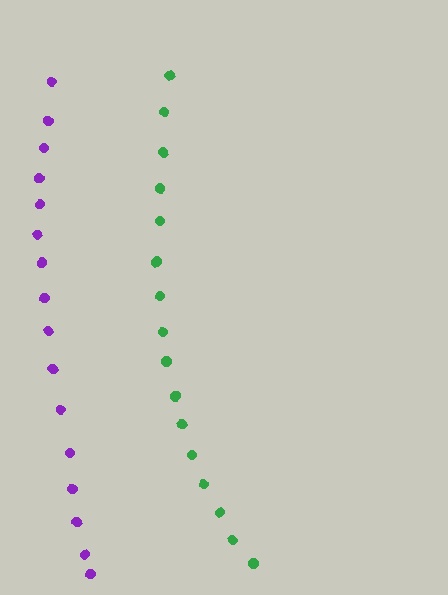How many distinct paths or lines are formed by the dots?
There are 2 distinct paths.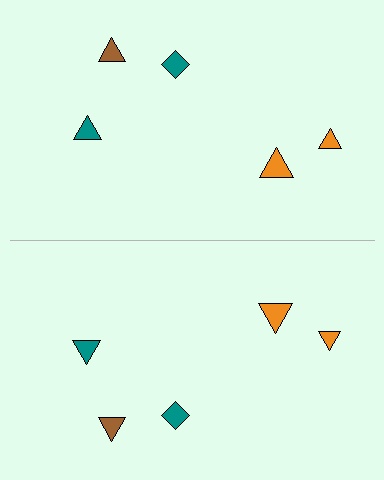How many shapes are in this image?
There are 10 shapes in this image.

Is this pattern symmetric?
Yes, this pattern has bilateral (reflection) symmetry.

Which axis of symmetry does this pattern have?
The pattern has a horizontal axis of symmetry running through the center of the image.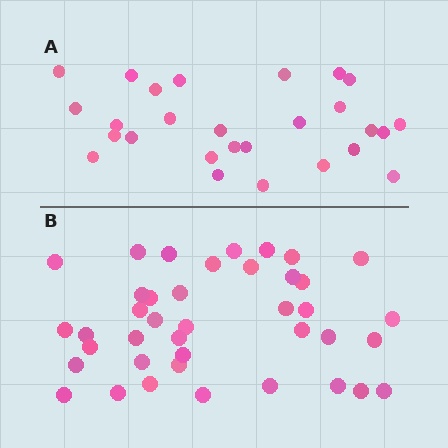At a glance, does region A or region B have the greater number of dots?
Region B (the bottom region) has more dots.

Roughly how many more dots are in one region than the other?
Region B has approximately 15 more dots than region A.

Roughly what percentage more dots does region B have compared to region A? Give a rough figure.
About 50% more.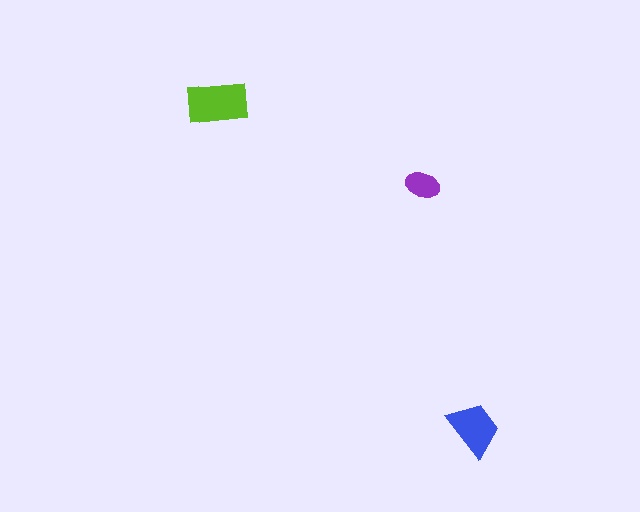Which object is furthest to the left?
The lime rectangle is leftmost.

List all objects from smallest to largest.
The purple ellipse, the blue trapezoid, the lime rectangle.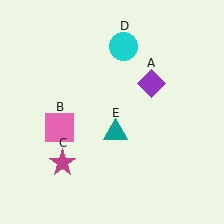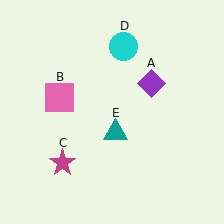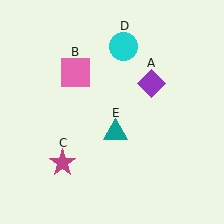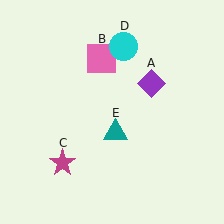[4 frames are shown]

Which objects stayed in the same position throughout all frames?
Purple diamond (object A) and magenta star (object C) and cyan circle (object D) and teal triangle (object E) remained stationary.